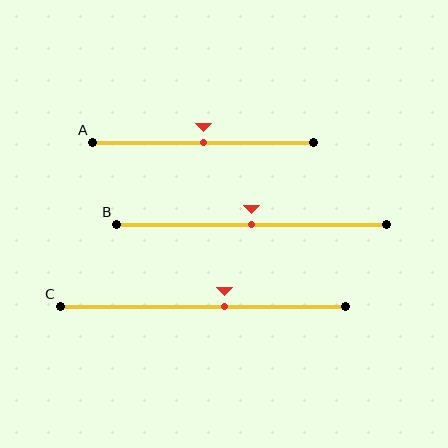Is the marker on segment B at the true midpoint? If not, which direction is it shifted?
Yes, the marker on segment B is at the true midpoint.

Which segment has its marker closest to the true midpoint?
Segment A has its marker closest to the true midpoint.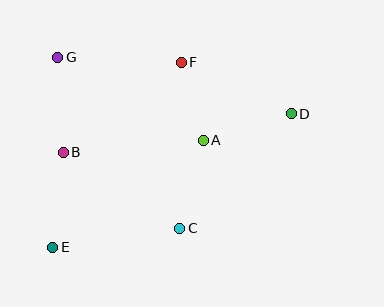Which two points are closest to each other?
Points A and F are closest to each other.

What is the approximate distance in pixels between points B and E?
The distance between B and E is approximately 96 pixels.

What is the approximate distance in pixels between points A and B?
The distance between A and B is approximately 141 pixels.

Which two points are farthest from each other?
Points D and E are farthest from each other.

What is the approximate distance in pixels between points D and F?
The distance between D and F is approximately 122 pixels.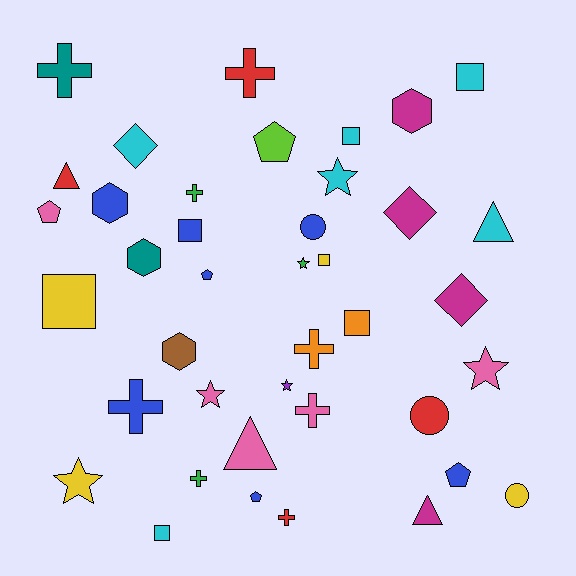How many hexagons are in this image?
There are 4 hexagons.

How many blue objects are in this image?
There are 7 blue objects.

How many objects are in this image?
There are 40 objects.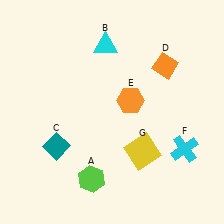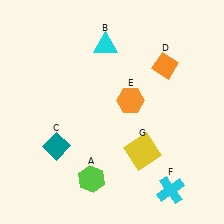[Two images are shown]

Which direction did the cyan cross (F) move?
The cyan cross (F) moved down.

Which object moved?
The cyan cross (F) moved down.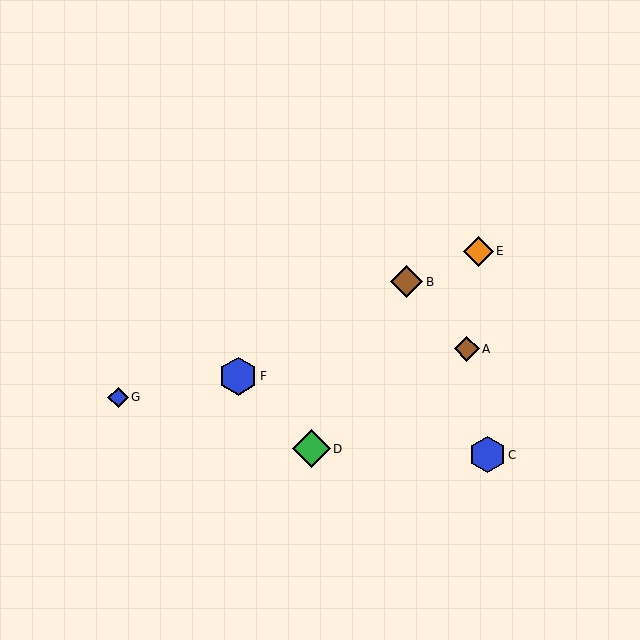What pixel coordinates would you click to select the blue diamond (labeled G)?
Click at (118, 397) to select the blue diamond G.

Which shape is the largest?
The blue hexagon (labeled F) is the largest.